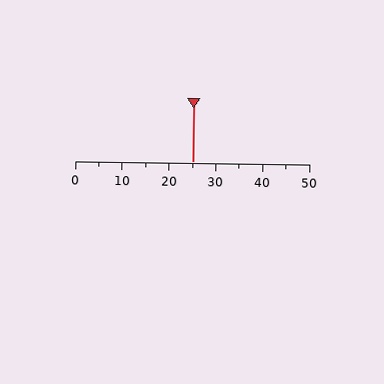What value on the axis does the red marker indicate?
The marker indicates approximately 25.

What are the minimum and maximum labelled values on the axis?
The axis runs from 0 to 50.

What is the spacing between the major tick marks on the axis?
The major ticks are spaced 10 apart.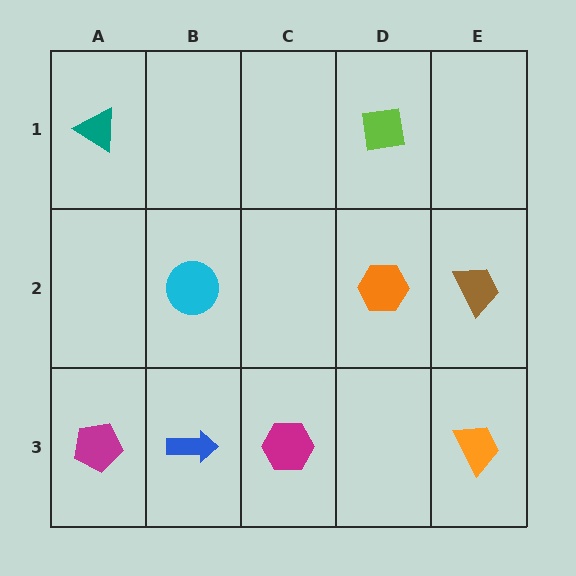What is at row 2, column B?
A cyan circle.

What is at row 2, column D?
An orange hexagon.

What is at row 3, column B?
A blue arrow.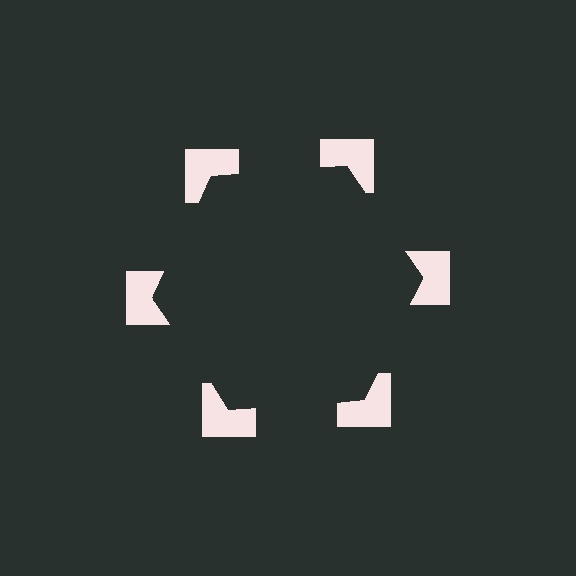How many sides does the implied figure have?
6 sides.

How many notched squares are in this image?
There are 6 — one at each vertex of the illusory hexagon.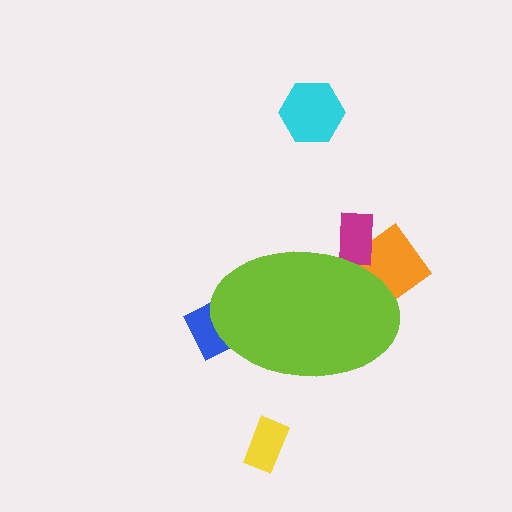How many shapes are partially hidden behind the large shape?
3 shapes are partially hidden.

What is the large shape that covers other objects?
A lime ellipse.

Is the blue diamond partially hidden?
Yes, the blue diamond is partially hidden behind the lime ellipse.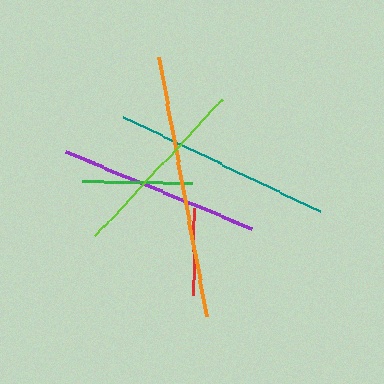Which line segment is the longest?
The orange line is the longest at approximately 263 pixels.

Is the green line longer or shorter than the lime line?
The lime line is longer than the green line.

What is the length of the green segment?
The green segment is approximately 111 pixels long.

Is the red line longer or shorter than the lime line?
The lime line is longer than the red line.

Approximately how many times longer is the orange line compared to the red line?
The orange line is approximately 3.0 times the length of the red line.